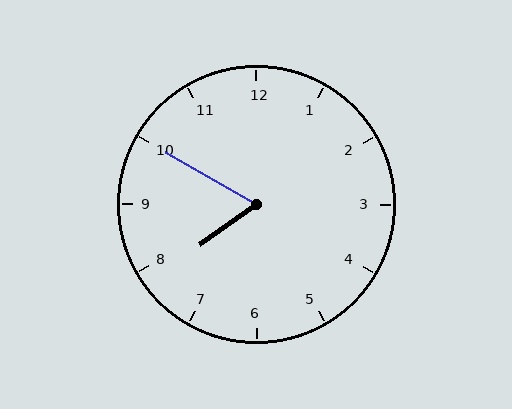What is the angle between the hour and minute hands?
Approximately 65 degrees.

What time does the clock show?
7:50.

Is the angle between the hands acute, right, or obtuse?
It is acute.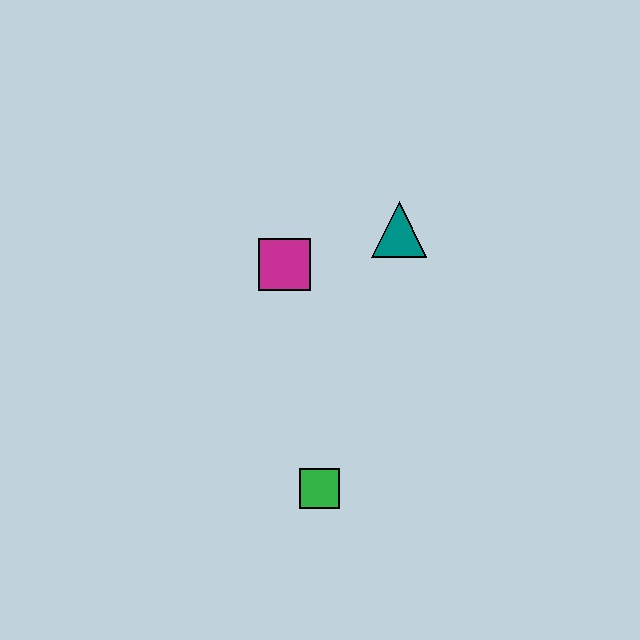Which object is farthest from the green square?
The teal triangle is farthest from the green square.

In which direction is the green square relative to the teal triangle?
The green square is below the teal triangle.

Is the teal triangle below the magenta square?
No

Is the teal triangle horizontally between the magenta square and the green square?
No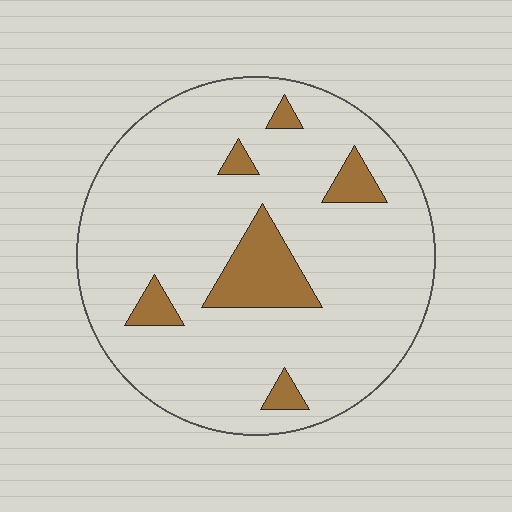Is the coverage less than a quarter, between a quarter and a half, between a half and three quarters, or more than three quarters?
Less than a quarter.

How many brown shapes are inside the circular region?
6.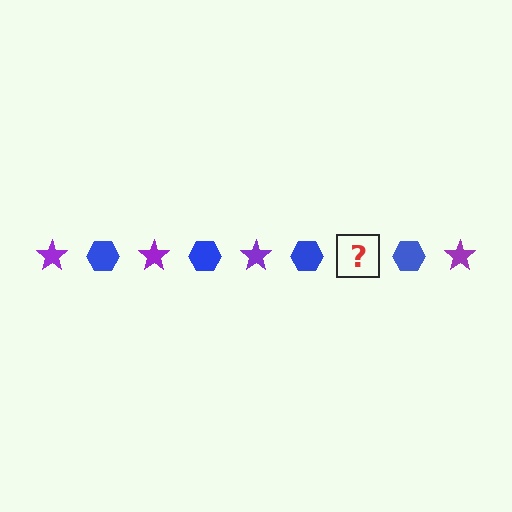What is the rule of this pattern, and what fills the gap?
The rule is that the pattern alternates between purple star and blue hexagon. The gap should be filled with a purple star.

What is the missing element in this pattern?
The missing element is a purple star.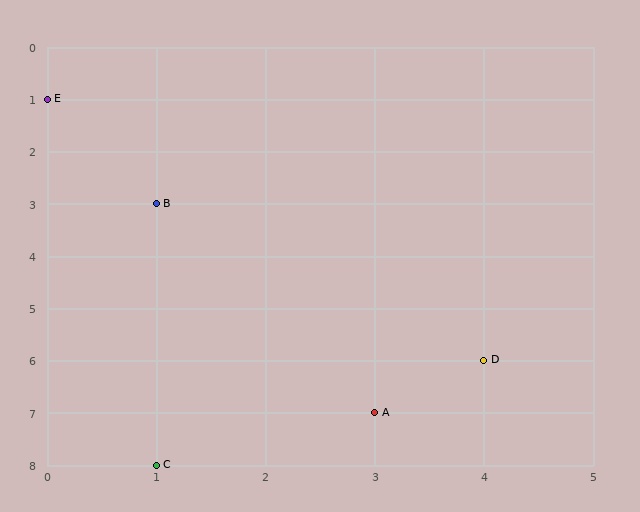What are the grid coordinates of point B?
Point B is at grid coordinates (1, 3).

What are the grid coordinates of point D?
Point D is at grid coordinates (4, 6).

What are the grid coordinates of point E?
Point E is at grid coordinates (0, 1).